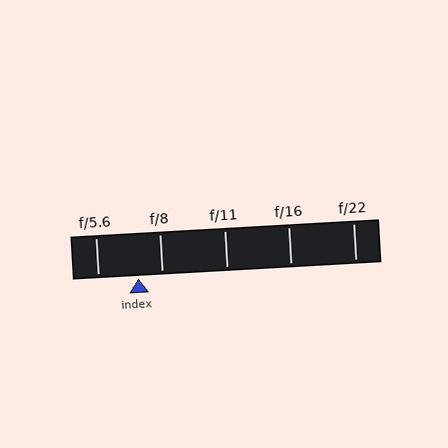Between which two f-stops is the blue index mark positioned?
The index mark is between f/5.6 and f/8.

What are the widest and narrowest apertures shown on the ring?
The widest aperture shown is f/5.6 and the narrowest is f/22.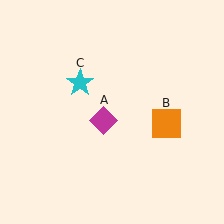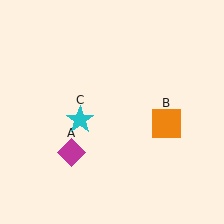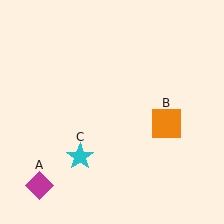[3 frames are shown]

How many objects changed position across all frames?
2 objects changed position: magenta diamond (object A), cyan star (object C).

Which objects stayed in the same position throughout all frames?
Orange square (object B) remained stationary.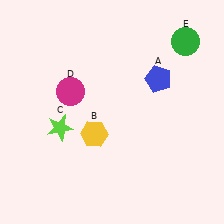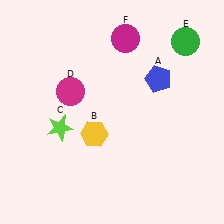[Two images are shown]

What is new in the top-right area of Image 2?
A magenta circle (F) was added in the top-right area of Image 2.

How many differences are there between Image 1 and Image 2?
There is 1 difference between the two images.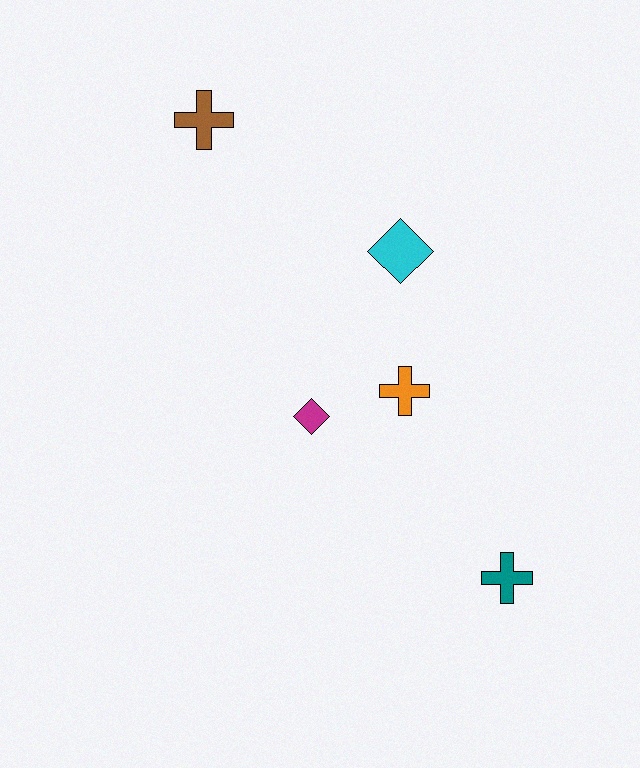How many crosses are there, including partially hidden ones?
There are 3 crosses.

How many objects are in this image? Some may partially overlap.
There are 5 objects.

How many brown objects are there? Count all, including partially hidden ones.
There is 1 brown object.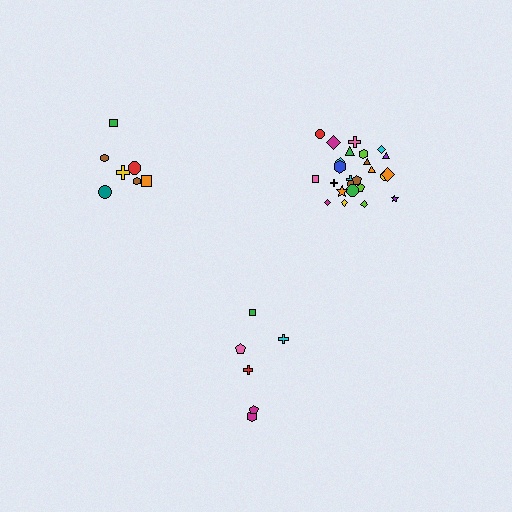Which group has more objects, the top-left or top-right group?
The top-right group.